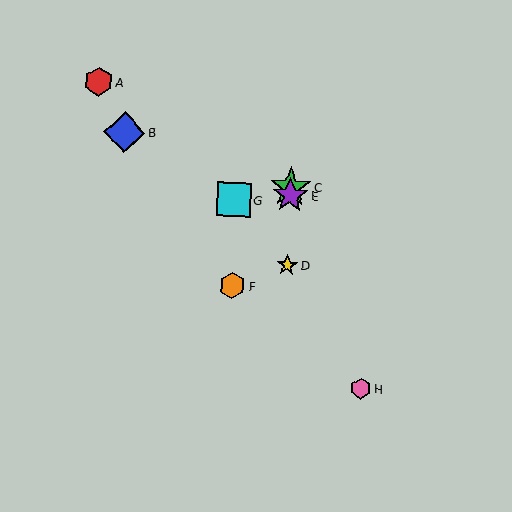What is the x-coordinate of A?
Object A is at x≈99.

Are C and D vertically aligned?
Yes, both are at x≈291.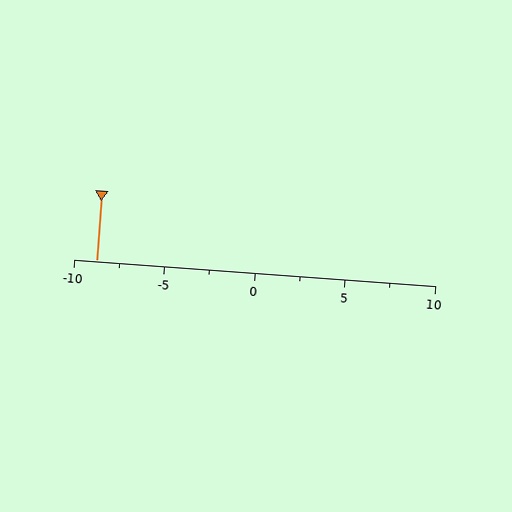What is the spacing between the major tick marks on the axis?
The major ticks are spaced 5 apart.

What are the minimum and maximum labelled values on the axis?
The axis runs from -10 to 10.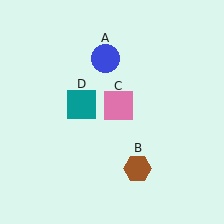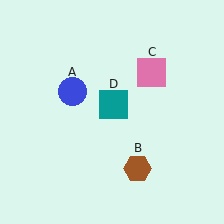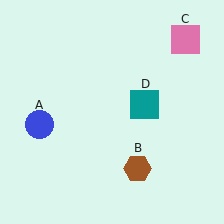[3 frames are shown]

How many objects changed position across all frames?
3 objects changed position: blue circle (object A), pink square (object C), teal square (object D).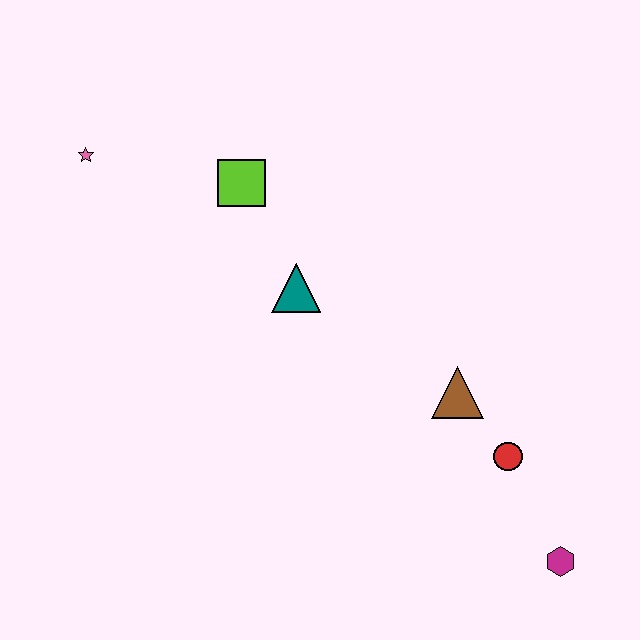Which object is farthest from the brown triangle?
The pink star is farthest from the brown triangle.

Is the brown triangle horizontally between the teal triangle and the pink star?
No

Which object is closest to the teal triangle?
The lime square is closest to the teal triangle.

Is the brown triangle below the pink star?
Yes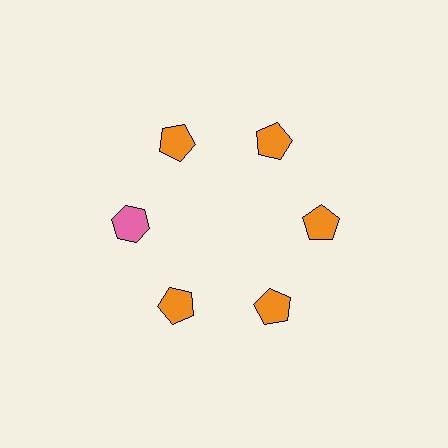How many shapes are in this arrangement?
There are 6 shapes arranged in a ring pattern.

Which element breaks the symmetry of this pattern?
The pink hexagon at roughly the 9 o'clock position breaks the symmetry. All other shapes are orange pentagons.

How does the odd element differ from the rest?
It differs in both color (pink instead of orange) and shape (hexagon instead of pentagon).